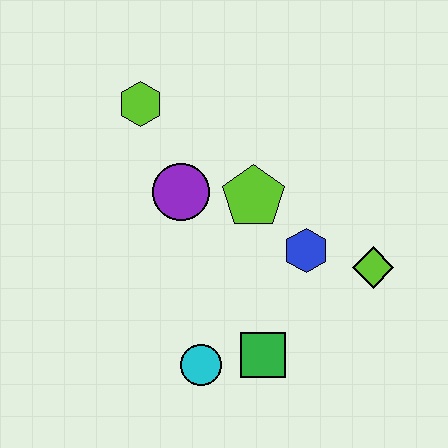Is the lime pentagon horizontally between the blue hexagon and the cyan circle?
Yes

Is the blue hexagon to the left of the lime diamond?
Yes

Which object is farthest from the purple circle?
The lime diamond is farthest from the purple circle.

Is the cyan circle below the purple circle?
Yes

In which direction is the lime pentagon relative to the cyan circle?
The lime pentagon is above the cyan circle.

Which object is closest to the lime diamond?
The blue hexagon is closest to the lime diamond.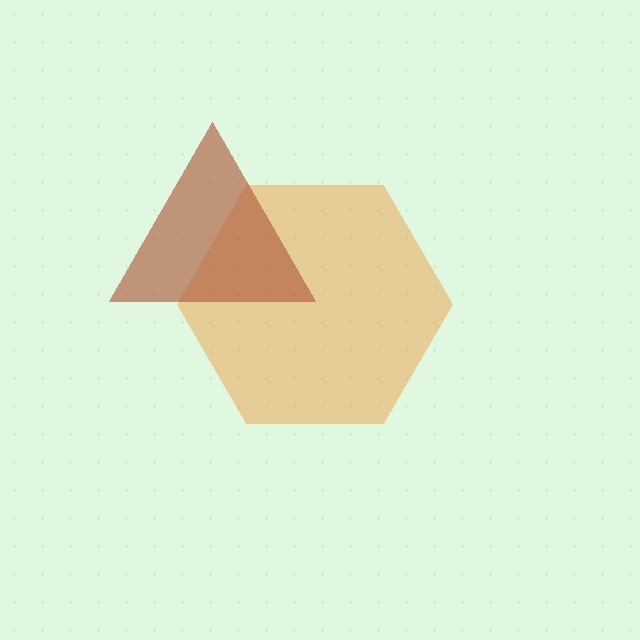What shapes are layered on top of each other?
The layered shapes are: an orange hexagon, a brown triangle.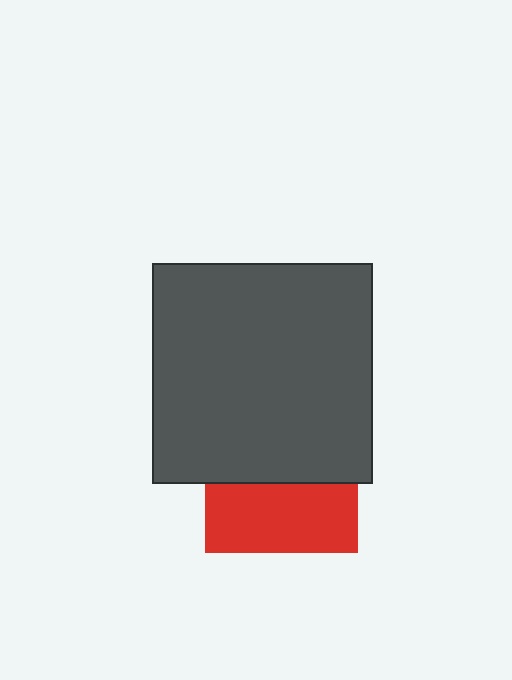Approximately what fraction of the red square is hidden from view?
Roughly 55% of the red square is hidden behind the dark gray square.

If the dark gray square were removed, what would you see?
You would see the complete red square.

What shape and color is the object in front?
The object in front is a dark gray square.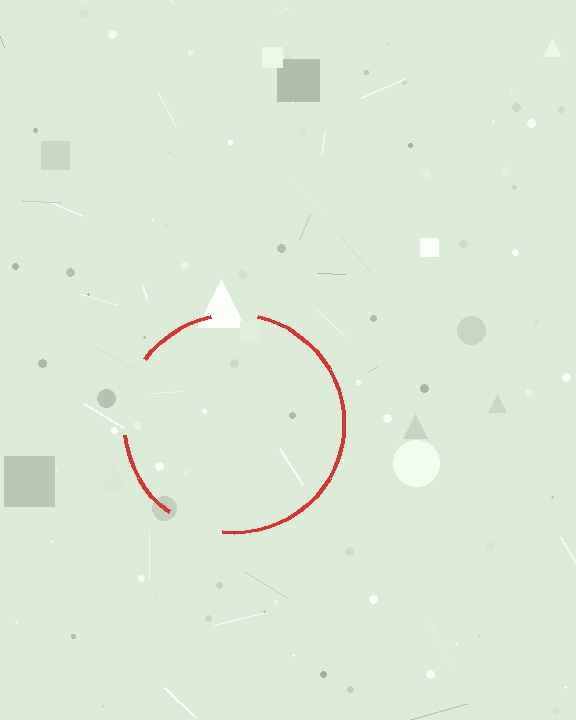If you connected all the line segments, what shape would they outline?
They would outline a circle.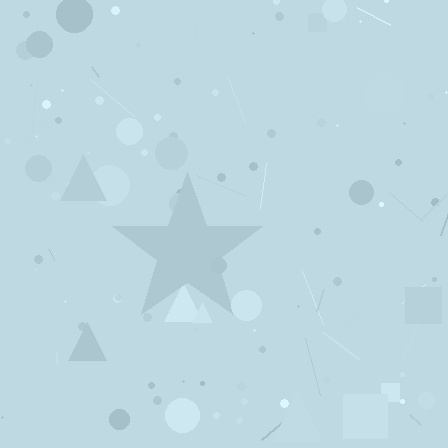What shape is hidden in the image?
A star is hidden in the image.